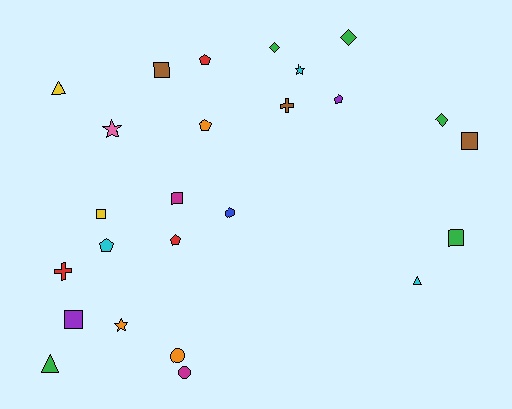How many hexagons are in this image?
There is 1 hexagon.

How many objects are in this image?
There are 25 objects.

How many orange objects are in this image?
There are 3 orange objects.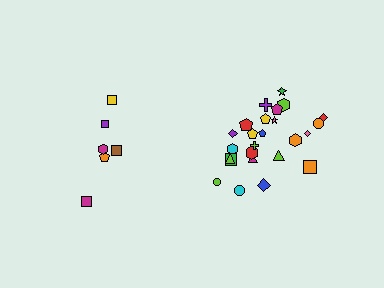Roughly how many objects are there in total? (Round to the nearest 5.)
Roughly 30 objects in total.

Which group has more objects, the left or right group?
The right group.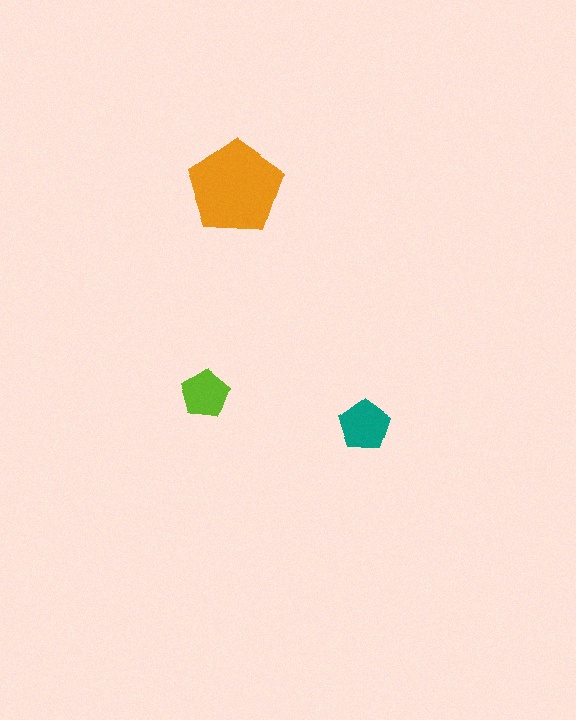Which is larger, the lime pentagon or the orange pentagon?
The orange one.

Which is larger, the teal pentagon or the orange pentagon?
The orange one.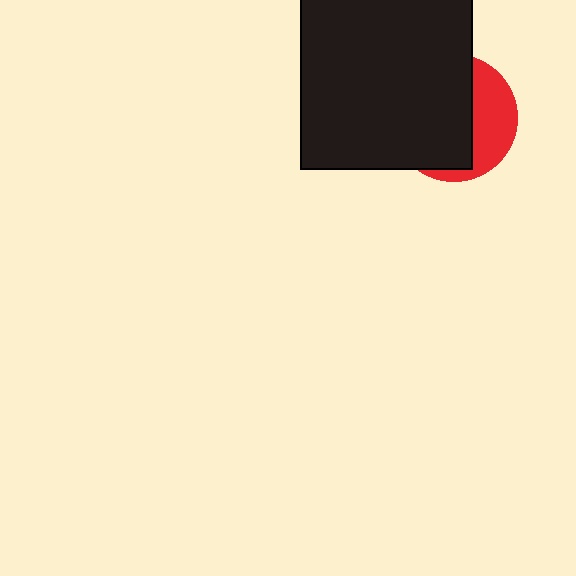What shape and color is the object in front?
The object in front is a black square.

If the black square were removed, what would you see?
You would see the complete red circle.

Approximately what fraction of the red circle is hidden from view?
Roughly 65% of the red circle is hidden behind the black square.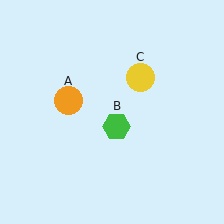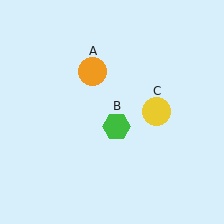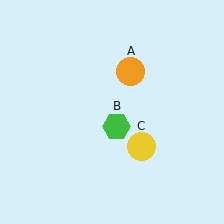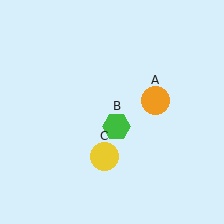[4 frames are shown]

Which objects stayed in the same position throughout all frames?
Green hexagon (object B) remained stationary.